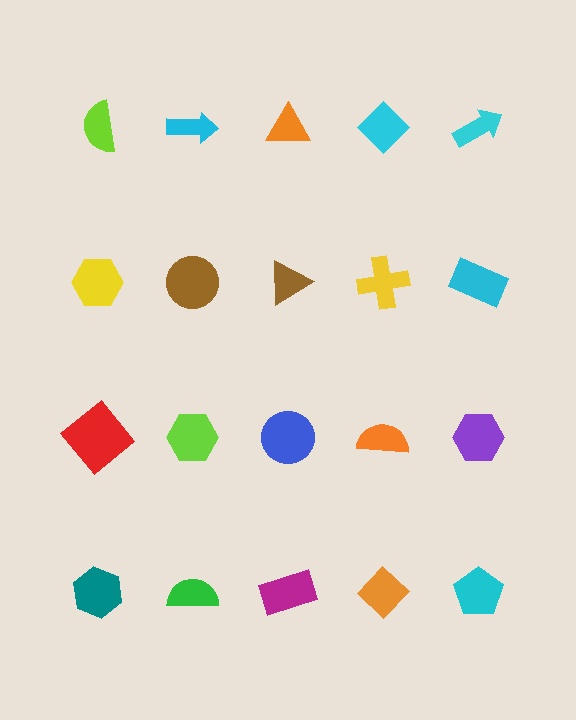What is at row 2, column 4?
A yellow cross.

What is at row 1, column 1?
A lime semicircle.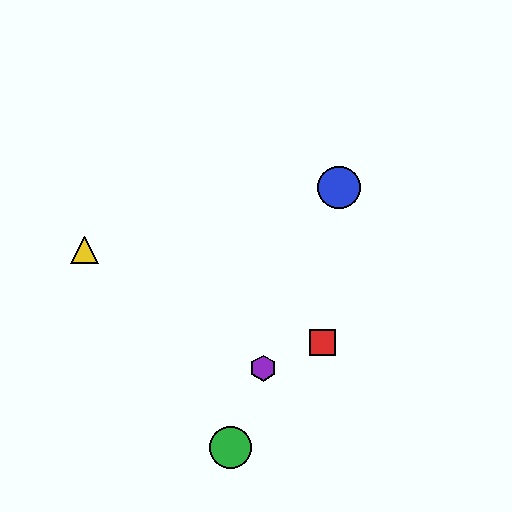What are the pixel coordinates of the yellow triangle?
The yellow triangle is at (84, 250).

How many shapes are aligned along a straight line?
3 shapes (the blue circle, the green circle, the purple hexagon) are aligned along a straight line.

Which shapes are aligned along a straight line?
The blue circle, the green circle, the purple hexagon are aligned along a straight line.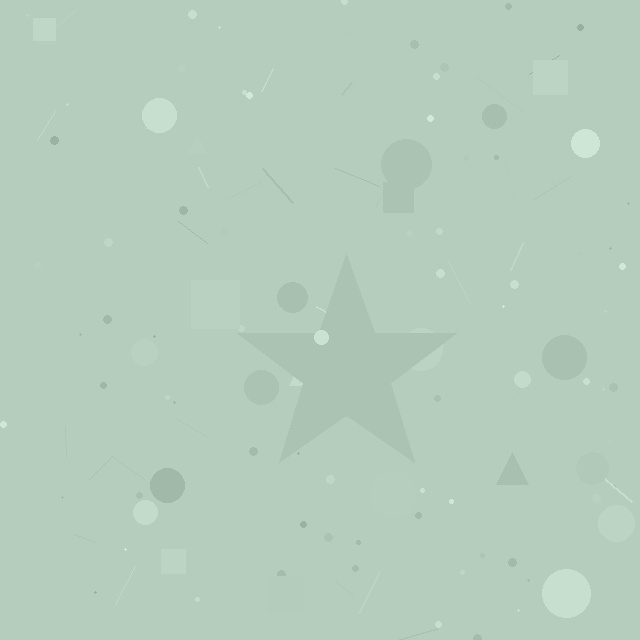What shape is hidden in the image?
A star is hidden in the image.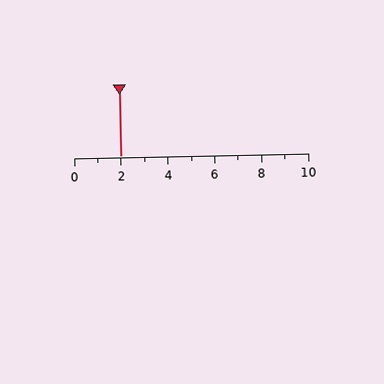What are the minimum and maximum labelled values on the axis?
The axis runs from 0 to 10.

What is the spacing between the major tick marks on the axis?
The major ticks are spaced 2 apart.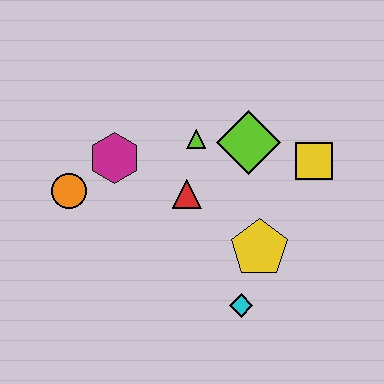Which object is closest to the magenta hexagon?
The orange circle is closest to the magenta hexagon.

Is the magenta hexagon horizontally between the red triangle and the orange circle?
Yes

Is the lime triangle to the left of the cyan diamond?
Yes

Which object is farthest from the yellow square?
The orange circle is farthest from the yellow square.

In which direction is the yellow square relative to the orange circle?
The yellow square is to the right of the orange circle.